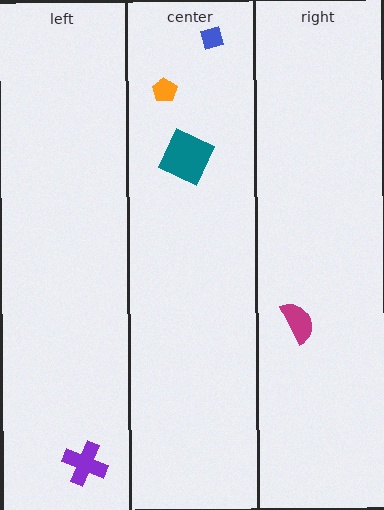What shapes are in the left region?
The purple cross.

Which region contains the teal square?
The center region.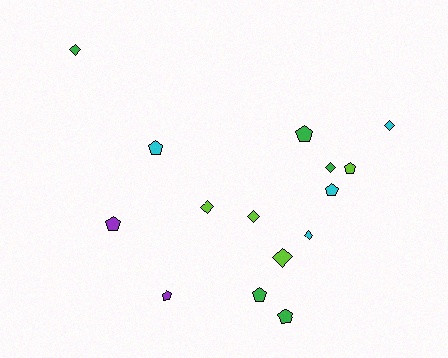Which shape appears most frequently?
Pentagon, with 8 objects.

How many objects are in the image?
There are 15 objects.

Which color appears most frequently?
Green, with 5 objects.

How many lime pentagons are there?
There is 1 lime pentagon.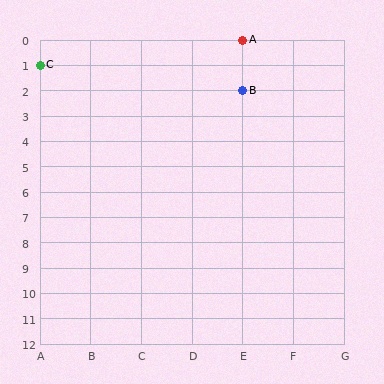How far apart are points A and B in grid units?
Points A and B are 2 rows apart.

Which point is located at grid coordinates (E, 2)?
Point B is at (E, 2).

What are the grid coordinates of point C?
Point C is at grid coordinates (A, 1).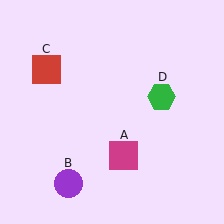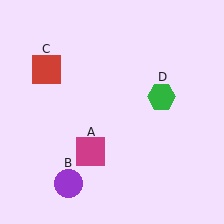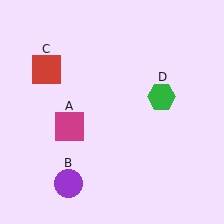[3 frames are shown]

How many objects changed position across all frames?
1 object changed position: magenta square (object A).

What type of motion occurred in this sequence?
The magenta square (object A) rotated clockwise around the center of the scene.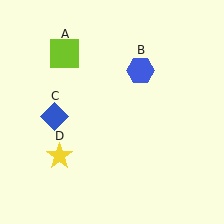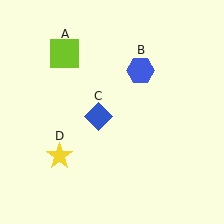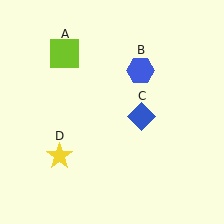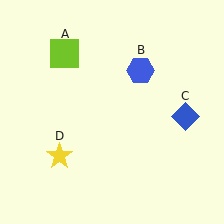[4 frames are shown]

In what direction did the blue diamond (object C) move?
The blue diamond (object C) moved right.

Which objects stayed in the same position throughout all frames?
Lime square (object A) and blue hexagon (object B) and yellow star (object D) remained stationary.